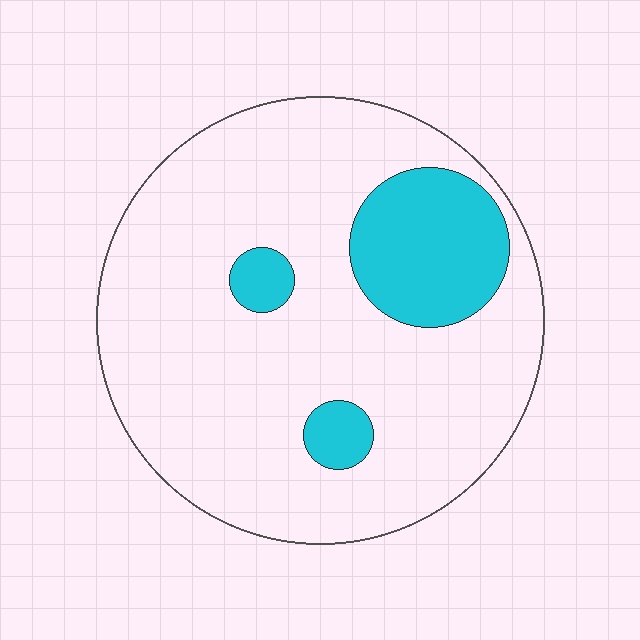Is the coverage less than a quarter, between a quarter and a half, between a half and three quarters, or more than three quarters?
Less than a quarter.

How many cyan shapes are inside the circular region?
3.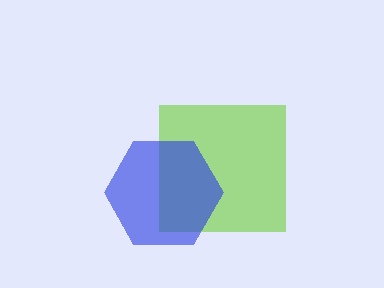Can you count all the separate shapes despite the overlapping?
Yes, there are 2 separate shapes.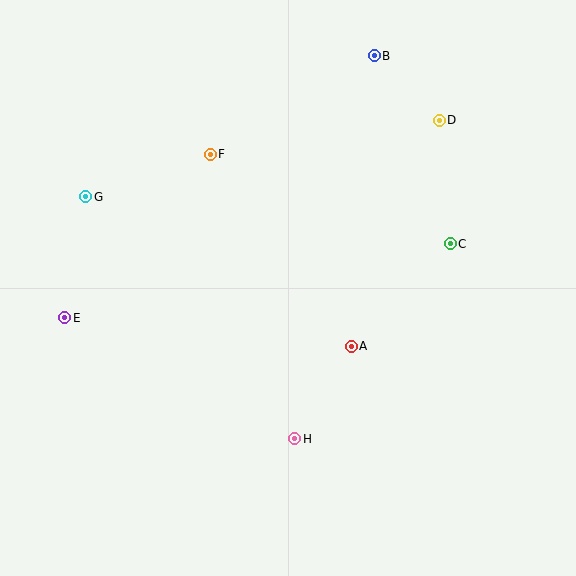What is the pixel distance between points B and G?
The distance between B and G is 321 pixels.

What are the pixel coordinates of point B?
Point B is at (374, 56).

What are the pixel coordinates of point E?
Point E is at (65, 318).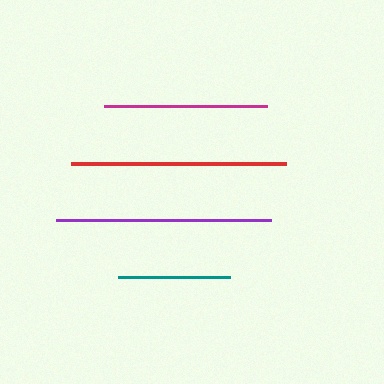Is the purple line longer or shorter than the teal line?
The purple line is longer than the teal line.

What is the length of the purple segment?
The purple segment is approximately 215 pixels long.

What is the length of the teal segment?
The teal segment is approximately 112 pixels long.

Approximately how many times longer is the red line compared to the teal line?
The red line is approximately 1.9 times the length of the teal line.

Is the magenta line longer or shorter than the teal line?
The magenta line is longer than the teal line.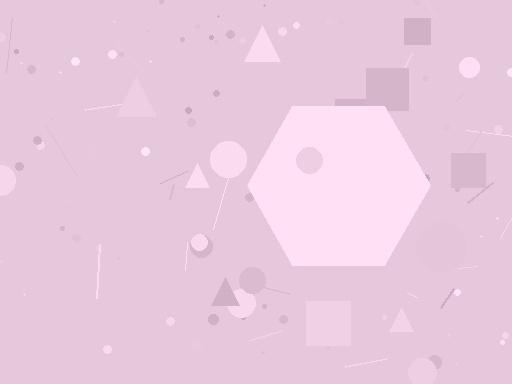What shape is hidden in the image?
A hexagon is hidden in the image.